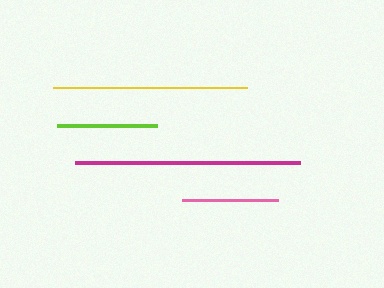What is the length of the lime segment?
The lime segment is approximately 100 pixels long.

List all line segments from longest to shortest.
From longest to shortest: magenta, yellow, lime, pink.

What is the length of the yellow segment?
The yellow segment is approximately 194 pixels long.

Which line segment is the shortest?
The pink line is the shortest at approximately 96 pixels.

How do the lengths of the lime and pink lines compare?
The lime and pink lines are approximately the same length.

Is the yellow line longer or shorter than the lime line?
The yellow line is longer than the lime line.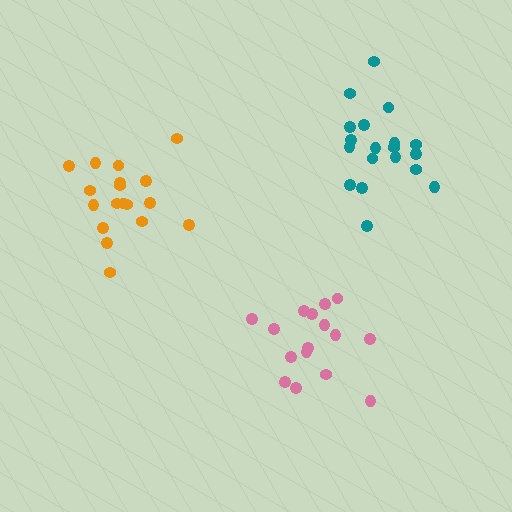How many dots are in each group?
Group 1: 16 dots, Group 2: 19 dots, Group 3: 18 dots (53 total).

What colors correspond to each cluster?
The clusters are colored: pink, teal, orange.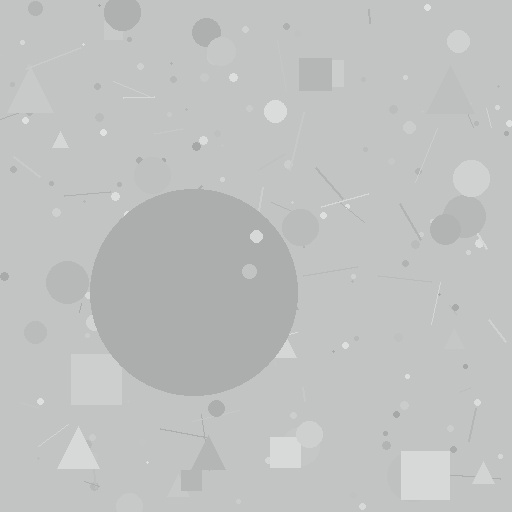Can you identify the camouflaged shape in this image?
The camouflaged shape is a circle.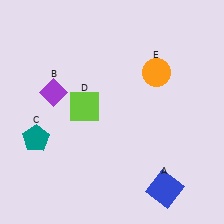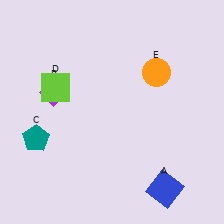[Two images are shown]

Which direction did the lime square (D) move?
The lime square (D) moved left.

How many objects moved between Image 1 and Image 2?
1 object moved between the two images.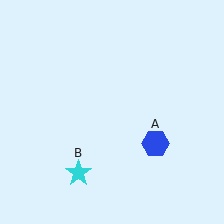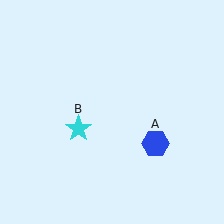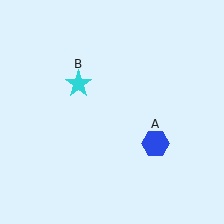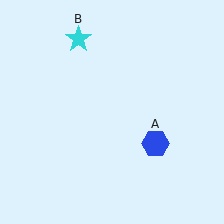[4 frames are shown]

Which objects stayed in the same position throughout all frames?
Blue hexagon (object A) remained stationary.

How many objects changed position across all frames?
1 object changed position: cyan star (object B).